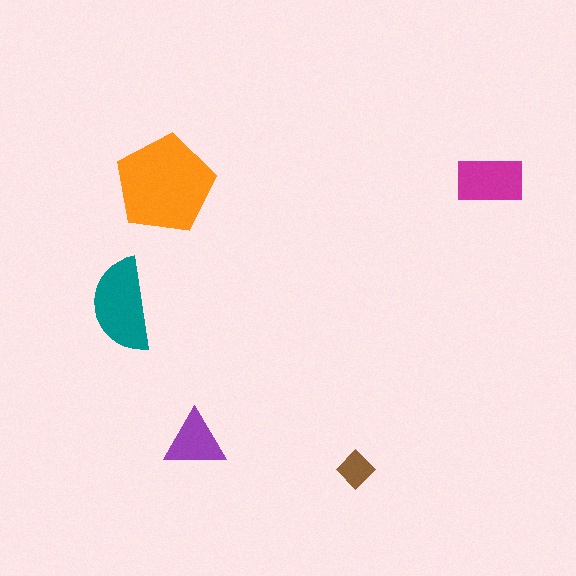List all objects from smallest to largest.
The brown diamond, the purple triangle, the magenta rectangle, the teal semicircle, the orange pentagon.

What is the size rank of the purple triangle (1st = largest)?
4th.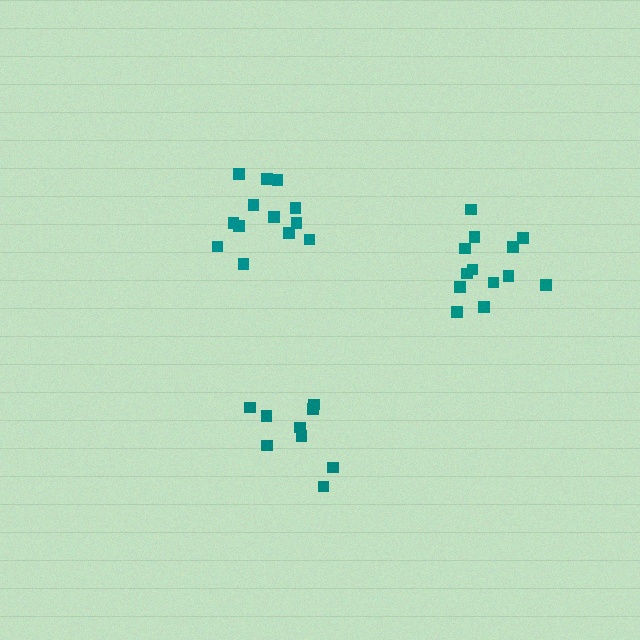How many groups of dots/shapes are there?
There are 3 groups.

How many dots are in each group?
Group 1: 13 dots, Group 2: 9 dots, Group 3: 13 dots (35 total).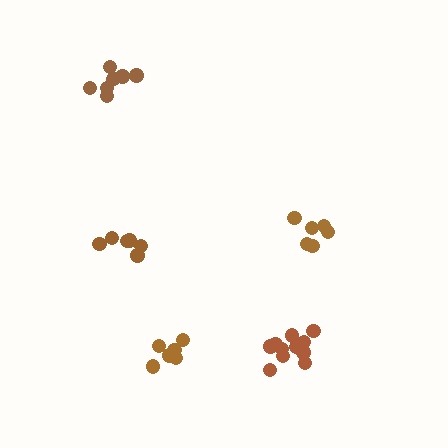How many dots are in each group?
Group 1: 6 dots, Group 2: 6 dots, Group 3: 7 dots, Group 4: 6 dots, Group 5: 11 dots (36 total).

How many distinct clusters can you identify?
There are 5 distinct clusters.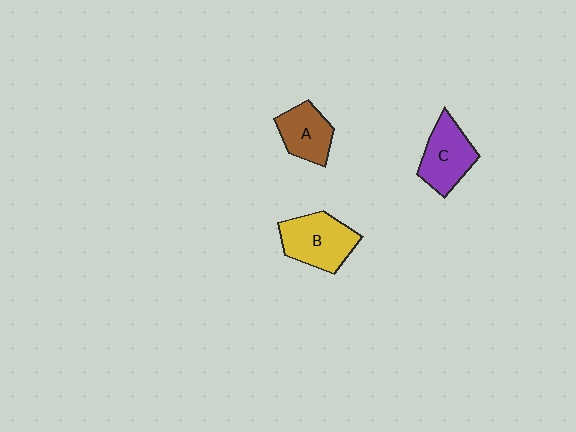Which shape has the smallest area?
Shape A (brown).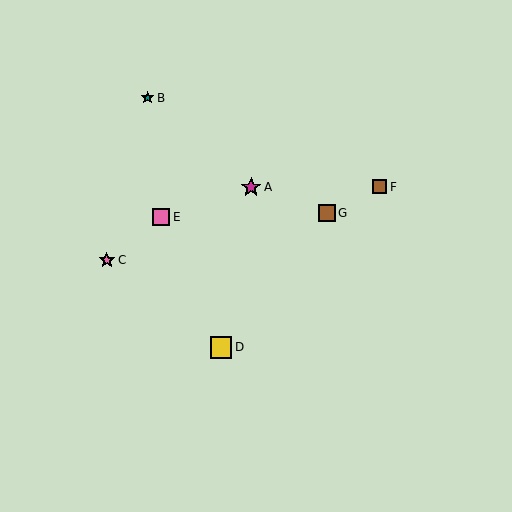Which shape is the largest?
The yellow square (labeled D) is the largest.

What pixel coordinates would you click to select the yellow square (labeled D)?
Click at (221, 347) to select the yellow square D.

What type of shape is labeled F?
Shape F is a brown square.